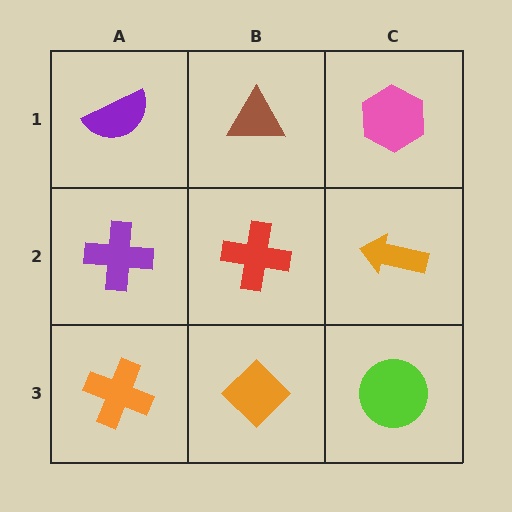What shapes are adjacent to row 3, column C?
An orange arrow (row 2, column C), an orange diamond (row 3, column B).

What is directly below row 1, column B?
A red cross.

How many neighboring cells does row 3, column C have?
2.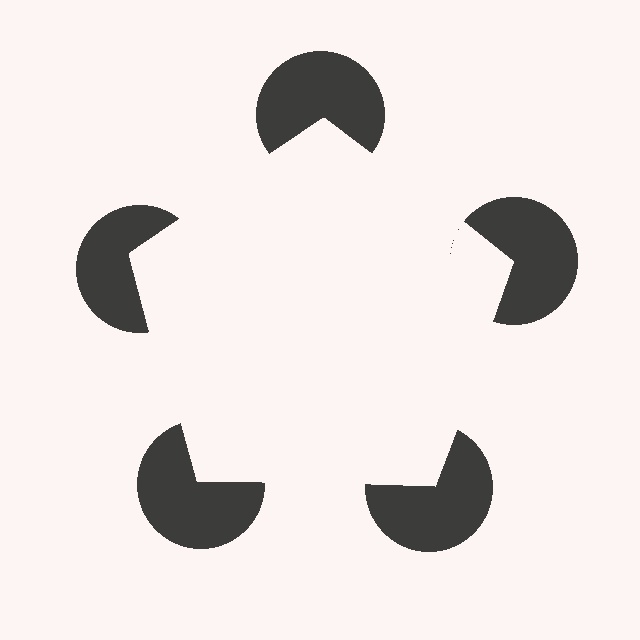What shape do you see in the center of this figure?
An illusory pentagon — its edges are inferred from the aligned wedge cuts in the pac-man discs, not physically drawn.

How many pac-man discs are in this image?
There are 5 — one at each vertex of the illusory pentagon.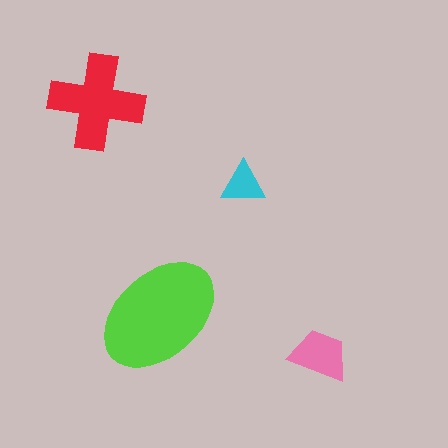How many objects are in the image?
There are 4 objects in the image.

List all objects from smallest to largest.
The cyan triangle, the pink trapezoid, the red cross, the lime ellipse.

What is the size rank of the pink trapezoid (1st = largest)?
3rd.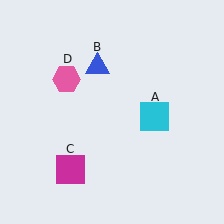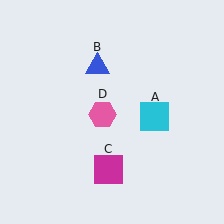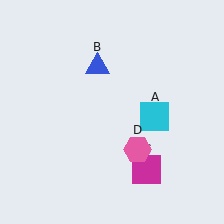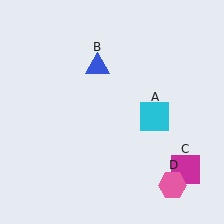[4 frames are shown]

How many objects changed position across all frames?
2 objects changed position: magenta square (object C), pink hexagon (object D).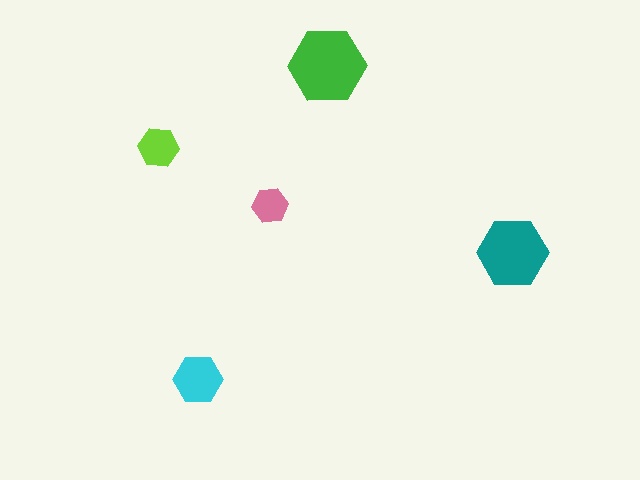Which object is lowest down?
The cyan hexagon is bottommost.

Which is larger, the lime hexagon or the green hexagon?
The green one.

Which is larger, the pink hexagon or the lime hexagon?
The lime one.